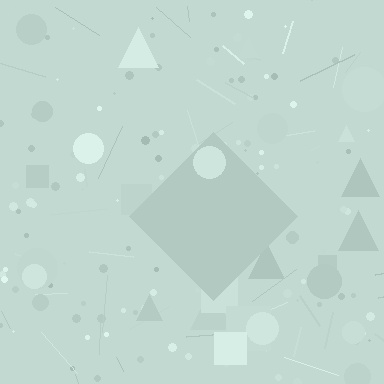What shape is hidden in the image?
A diamond is hidden in the image.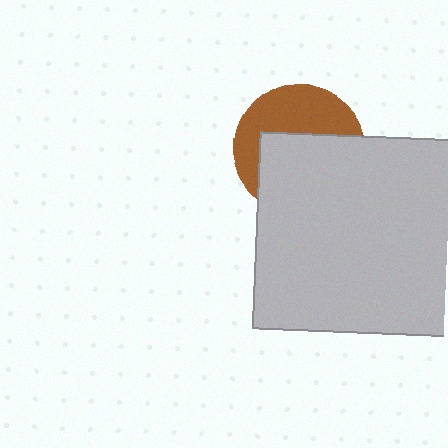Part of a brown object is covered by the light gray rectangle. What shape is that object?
It is a circle.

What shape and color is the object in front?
The object in front is a light gray rectangle.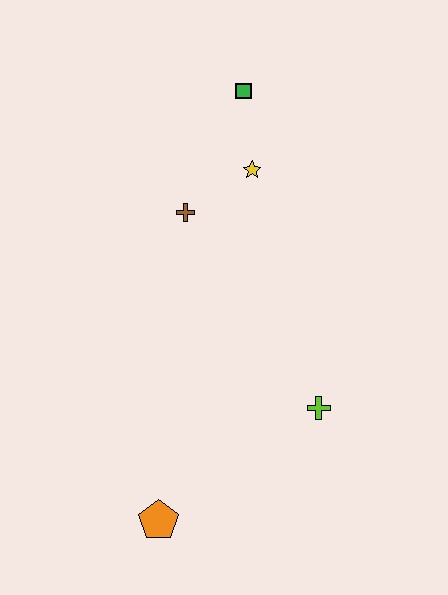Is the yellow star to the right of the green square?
Yes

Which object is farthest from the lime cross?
The green square is farthest from the lime cross.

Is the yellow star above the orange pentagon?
Yes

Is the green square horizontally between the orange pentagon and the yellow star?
Yes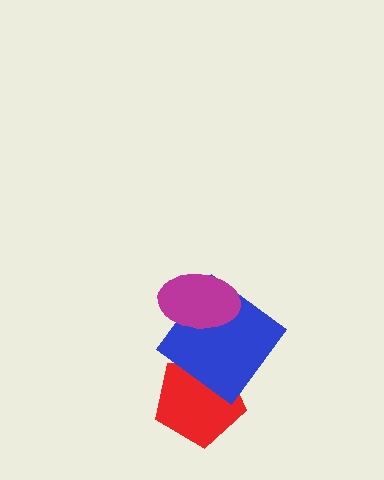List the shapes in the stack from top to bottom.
From top to bottom: the magenta ellipse, the blue diamond, the red pentagon.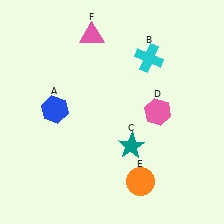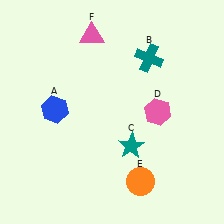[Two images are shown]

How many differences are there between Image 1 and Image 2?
There is 1 difference between the two images.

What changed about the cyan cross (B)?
In Image 1, B is cyan. In Image 2, it changed to teal.